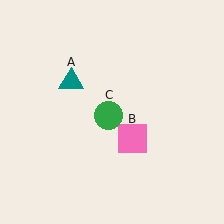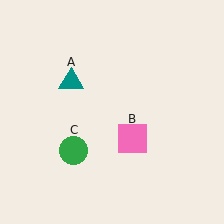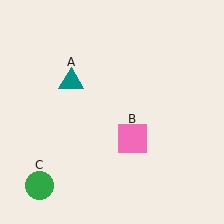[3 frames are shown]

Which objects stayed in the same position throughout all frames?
Teal triangle (object A) and pink square (object B) remained stationary.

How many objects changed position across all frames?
1 object changed position: green circle (object C).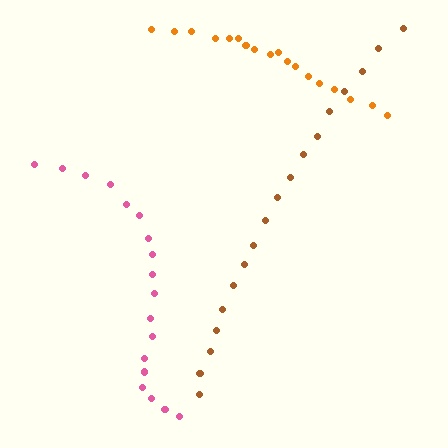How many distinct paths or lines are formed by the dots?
There are 3 distinct paths.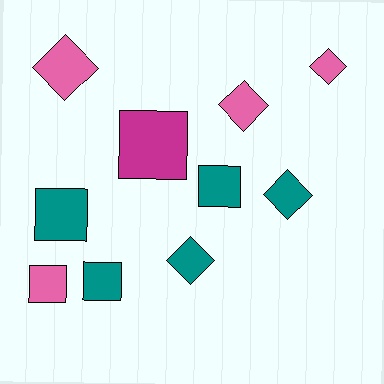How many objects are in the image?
There are 10 objects.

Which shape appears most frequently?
Diamond, with 5 objects.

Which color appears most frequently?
Teal, with 5 objects.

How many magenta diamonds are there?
There are no magenta diamonds.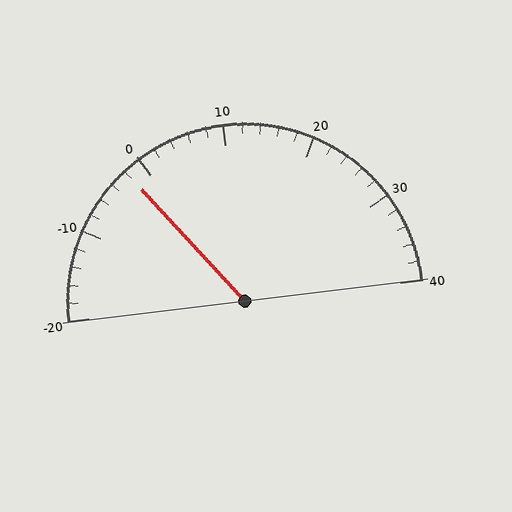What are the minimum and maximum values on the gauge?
The gauge ranges from -20 to 40.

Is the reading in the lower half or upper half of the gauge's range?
The reading is in the lower half of the range (-20 to 40).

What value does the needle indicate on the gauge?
The needle indicates approximately -2.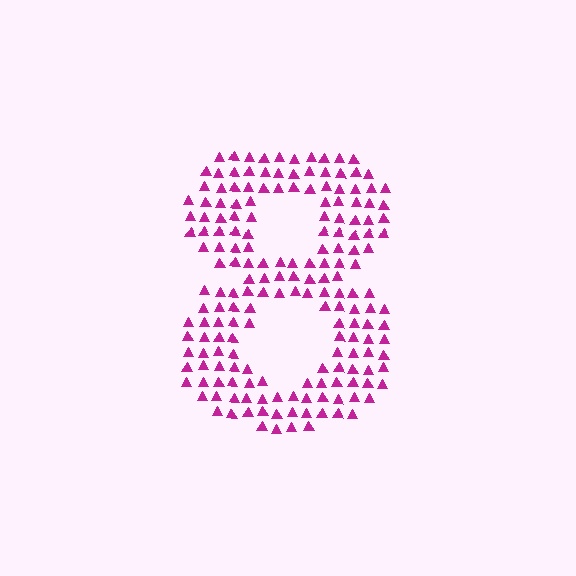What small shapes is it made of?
It is made of small triangles.